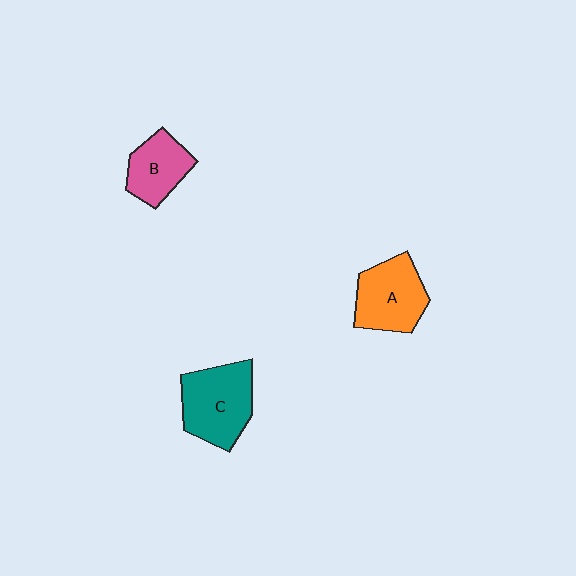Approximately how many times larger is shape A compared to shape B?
Approximately 1.3 times.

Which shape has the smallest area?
Shape B (pink).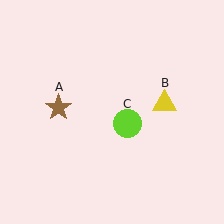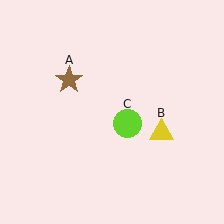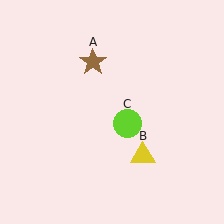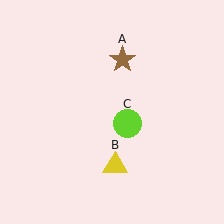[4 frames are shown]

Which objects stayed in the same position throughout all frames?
Lime circle (object C) remained stationary.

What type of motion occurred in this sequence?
The brown star (object A), yellow triangle (object B) rotated clockwise around the center of the scene.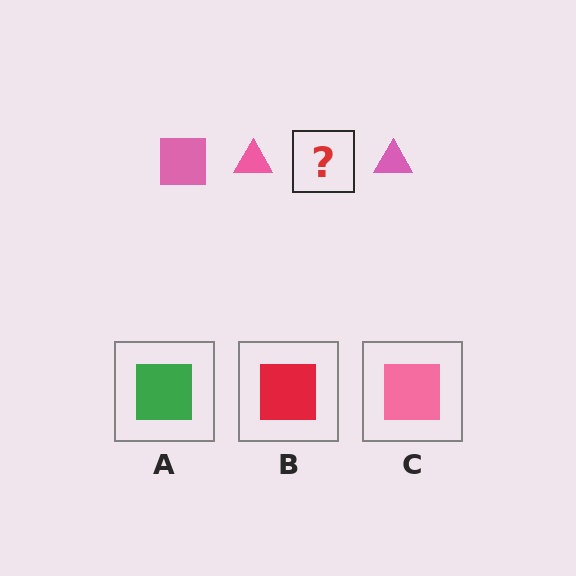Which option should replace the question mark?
Option C.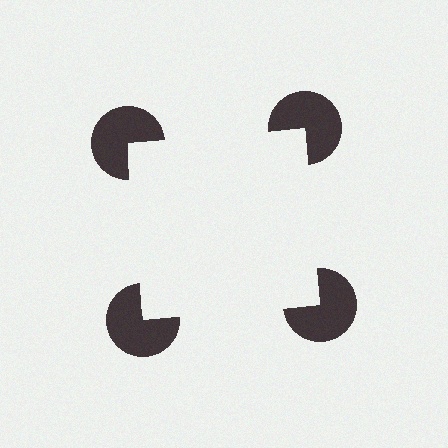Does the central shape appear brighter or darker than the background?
It typically appears slightly brighter than the background, even though no actual brightness change is drawn.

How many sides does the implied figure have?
4 sides.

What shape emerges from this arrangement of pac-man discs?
An illusory square — its edges are inferred from the aligned wedge cuts in the pac-man discs, not physically drawn.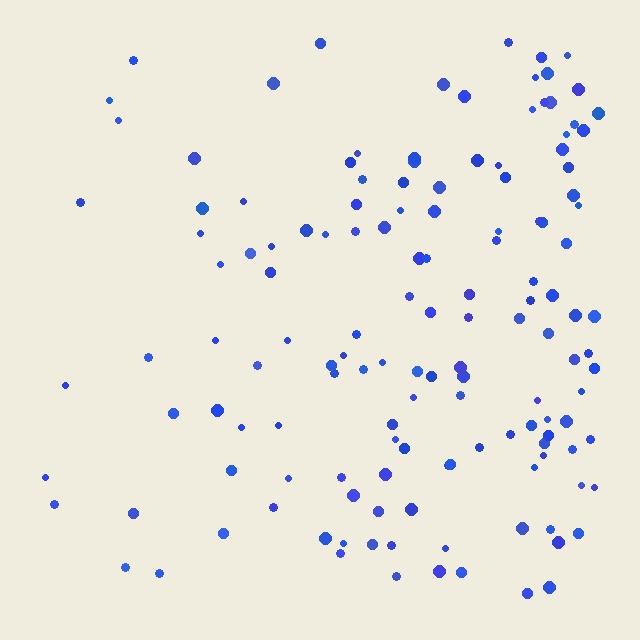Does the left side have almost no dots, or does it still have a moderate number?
Still a moderate number, just noticeably fewer than the right.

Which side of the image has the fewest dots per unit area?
The left.